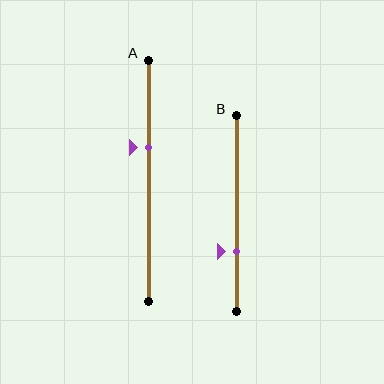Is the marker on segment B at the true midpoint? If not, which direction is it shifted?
No, the marker on segment B is shifted downward by about 19% of the segment length.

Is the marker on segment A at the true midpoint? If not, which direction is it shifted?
No, the marker on segment A is shifted upward by about 14% of the segment length.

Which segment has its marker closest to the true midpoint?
Segment A has its marker closest to the true midpoint.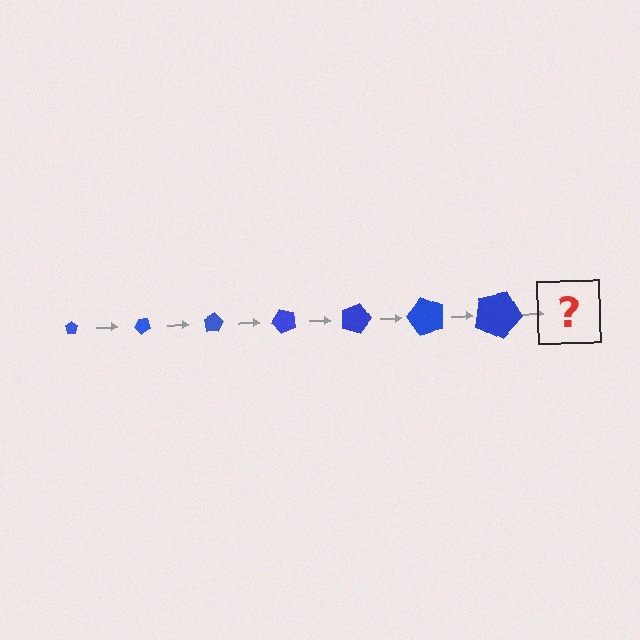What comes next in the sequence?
The next element should be a pentagon, larger than the previous one and rotated 280 degrees from the start.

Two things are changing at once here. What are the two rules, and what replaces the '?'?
The two rules are that the pentagon grows larger each step and it rotates 40 degrees each step. The '?' should be a pentagon, larger than the previous one and rotated 280 degrees from the start.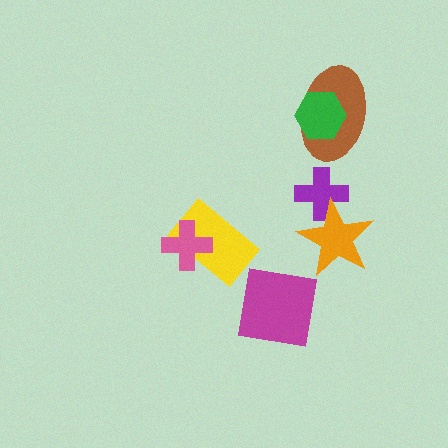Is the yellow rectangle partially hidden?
Yes, it is partially covered by another shape.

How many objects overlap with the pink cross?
1 object overlaps with the pink cross.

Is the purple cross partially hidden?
Yes, it is partially covered by another shape.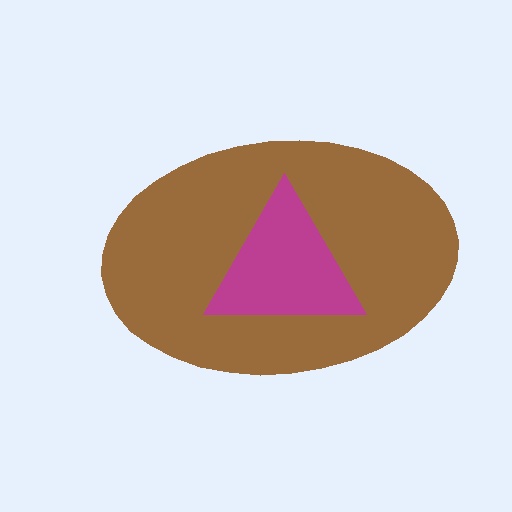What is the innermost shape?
The magenta triangle.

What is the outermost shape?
The brown ellipse.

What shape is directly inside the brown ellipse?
The magenta triangle.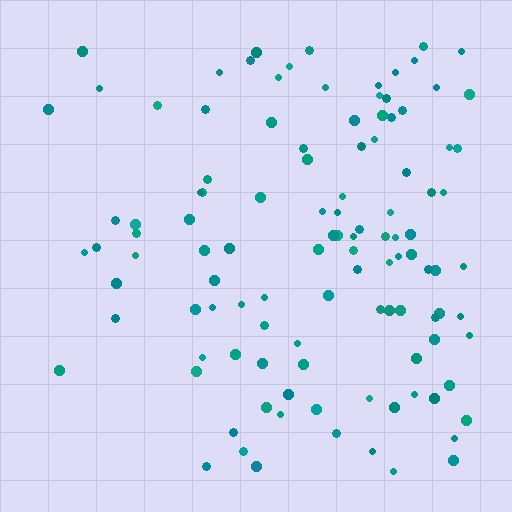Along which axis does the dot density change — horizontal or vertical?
Horizontal.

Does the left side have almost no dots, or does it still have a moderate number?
Still a moderate number, just noticeably fewer than the right.